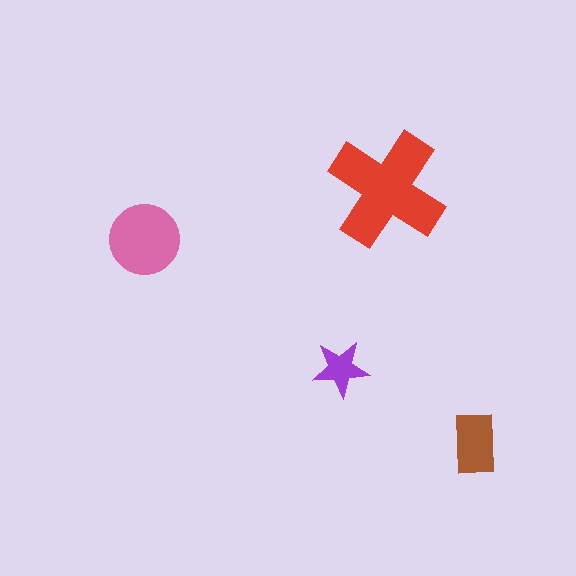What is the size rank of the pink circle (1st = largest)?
2nd.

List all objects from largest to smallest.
The red cross, the pink circle, the brown rectangle, the purple star.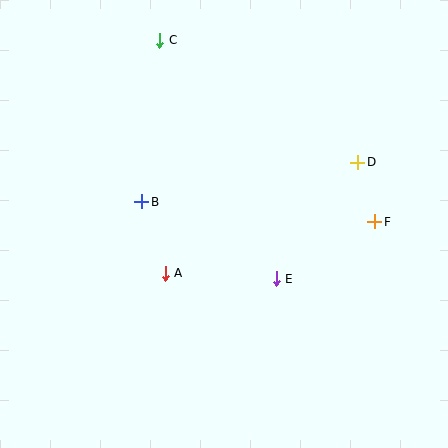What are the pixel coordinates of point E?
Point E is at (276, 279).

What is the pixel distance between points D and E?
The distance between D and E is 142 pixels.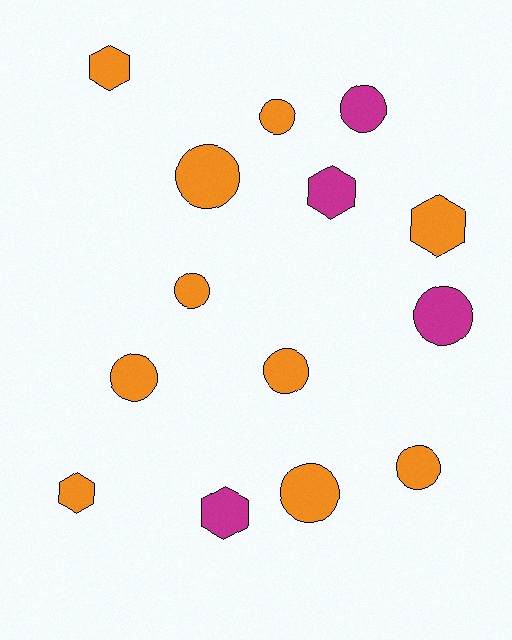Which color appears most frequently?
Orange, with 10 objects.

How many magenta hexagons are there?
There are 2 magenta hexagons.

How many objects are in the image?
There are 14 objects.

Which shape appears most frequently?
Circle, with 9 objects.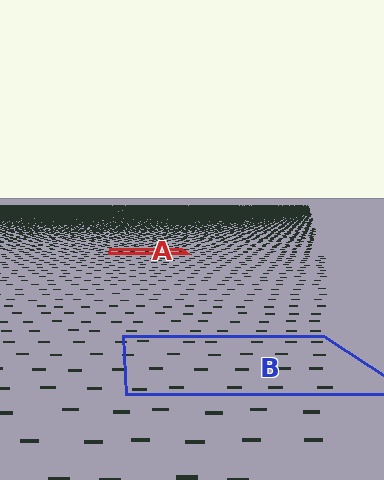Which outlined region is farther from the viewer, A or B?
Region A is farther from the viewer — the texture elements inside it appear smaller and more densely packed.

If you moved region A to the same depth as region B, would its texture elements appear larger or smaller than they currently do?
They would appear larger. At a closer depth, the same texture elements are projected at a bigger on-screen size.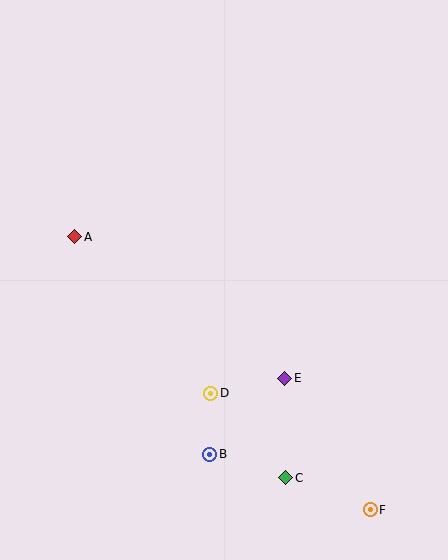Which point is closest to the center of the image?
Point D at (211, 393) is closest to the center.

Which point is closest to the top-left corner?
Point A is closest to the top-left corner.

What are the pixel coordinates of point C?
Point C is at (286, 478).